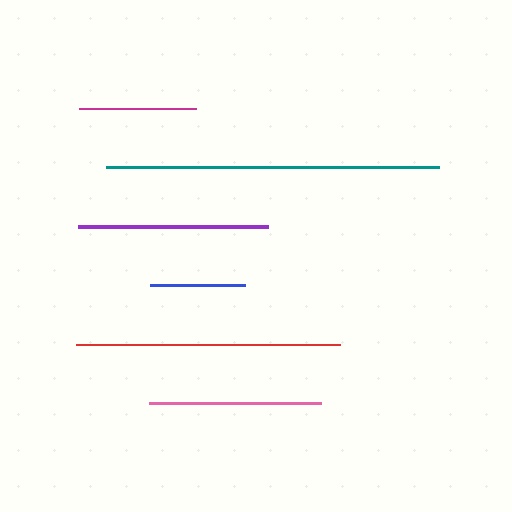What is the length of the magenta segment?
The magenta segment is approximately 117 pixels long.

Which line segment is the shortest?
The blue line is the shortest at approximately 94 pixels.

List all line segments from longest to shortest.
From longest to shortest: teal, red, purple, pink, magenta, blue.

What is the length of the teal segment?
The teal segment is approximately 333 pixels long.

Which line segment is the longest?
The teal line is the longest at approximately 333 pixels.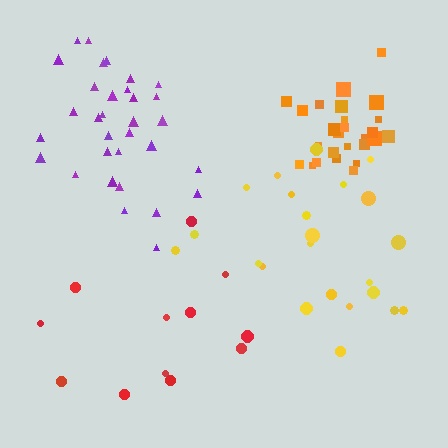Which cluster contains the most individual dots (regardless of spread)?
Purple (32).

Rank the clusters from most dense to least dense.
orange, purple, yellow, red.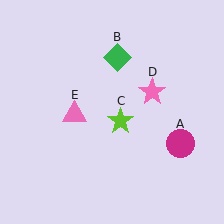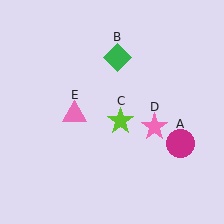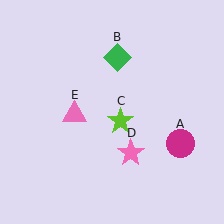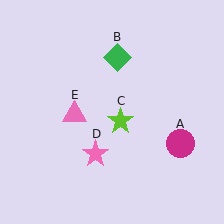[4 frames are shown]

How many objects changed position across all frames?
1 object changed position: pink star (object D).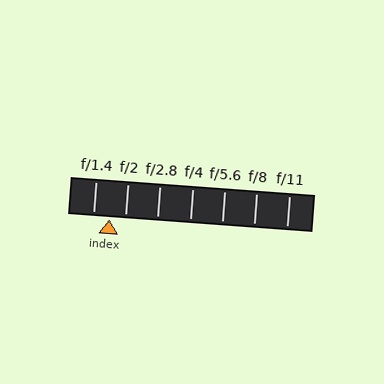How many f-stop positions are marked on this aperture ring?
There are 7 f-stop positions marked.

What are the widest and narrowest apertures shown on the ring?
The widest aperture shown is f/1.4 and the narrowest is f/11.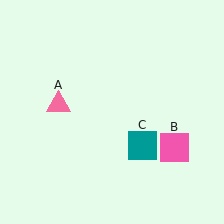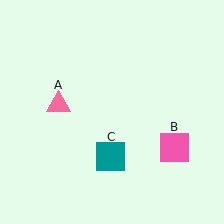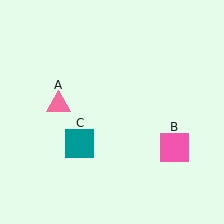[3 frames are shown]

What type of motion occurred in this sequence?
The teal square (object C) rotated clockwise around the center of the scene.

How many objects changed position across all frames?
1 object changed position: teal square (object C).